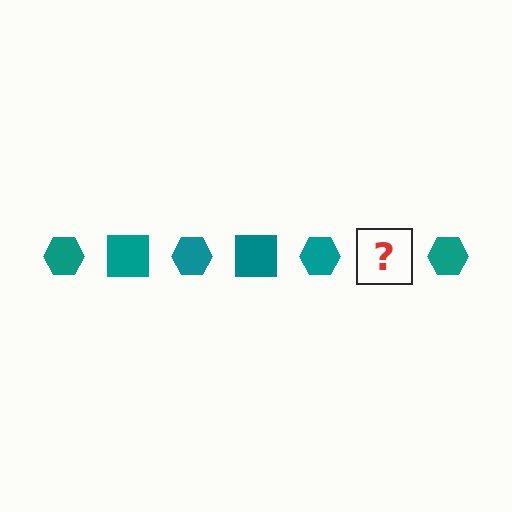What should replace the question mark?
The question mark should be replaced with a teal square.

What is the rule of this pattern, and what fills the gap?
The rule is that the pattern cycles through hexagon, square shapes in teal. The gap should be filled with a teal square.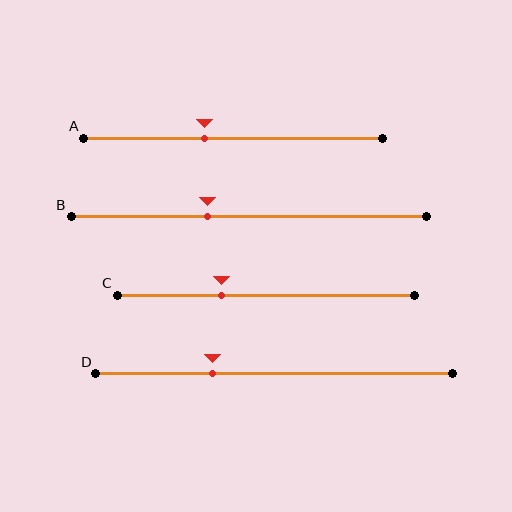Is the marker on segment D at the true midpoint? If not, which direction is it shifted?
No, the marker on segment D is shifted to the left by about 17% of the segment length.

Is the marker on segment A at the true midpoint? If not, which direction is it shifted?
No, the marker on segment A is shifted to the left by about 9% of the segment length.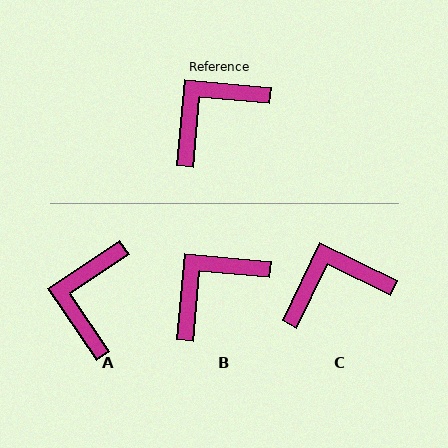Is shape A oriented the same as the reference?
No, it is off by about 39 degrees.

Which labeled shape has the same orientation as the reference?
B.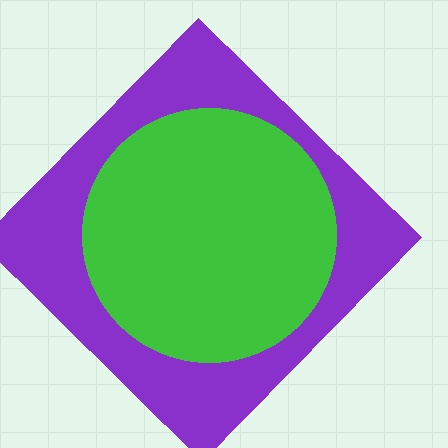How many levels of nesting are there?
2.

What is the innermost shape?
The green circle.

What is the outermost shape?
The purple diamond.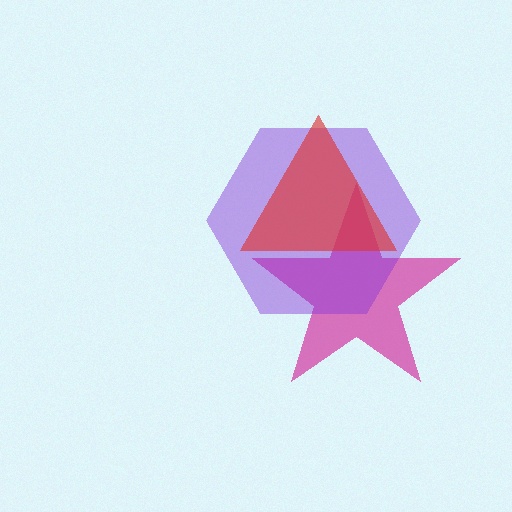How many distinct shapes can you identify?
There are 3 distinct shapes: a magenta star, a purple hexagon, a red triangle.